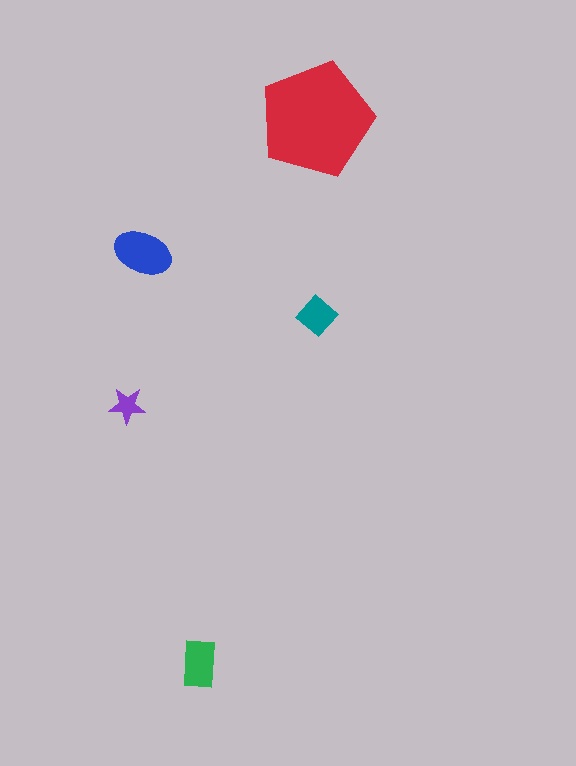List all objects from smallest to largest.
The purple star, the teal diamond, the green rectangle, the blue ellipse, the red pentagon.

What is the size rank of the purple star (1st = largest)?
5th.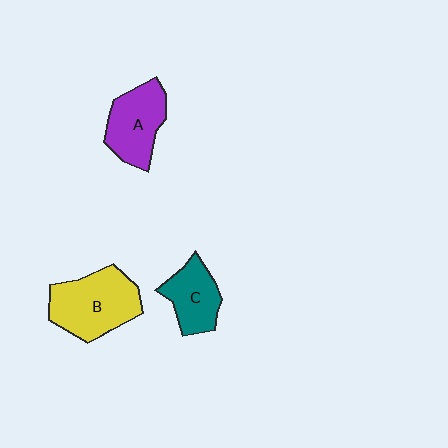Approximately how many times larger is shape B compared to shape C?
Approximately 1.6 times.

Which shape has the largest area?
Shape B (yellow).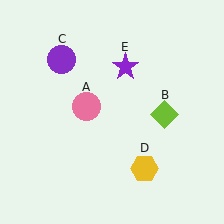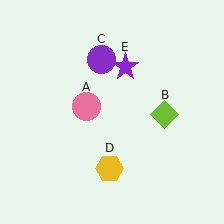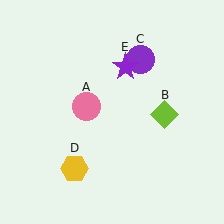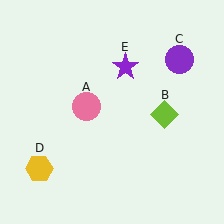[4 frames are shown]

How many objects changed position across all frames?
2 objects changed position: purple circle (object C), yellow hexagon (object D).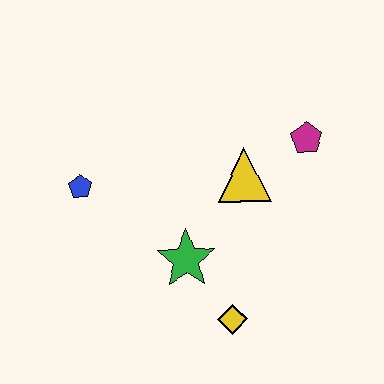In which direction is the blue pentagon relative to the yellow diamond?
The blue pentagon is to the left of the yellow diamond.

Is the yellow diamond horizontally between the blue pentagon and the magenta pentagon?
Yes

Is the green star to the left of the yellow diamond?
Yes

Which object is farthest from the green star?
The magenta pentagon is farthest from the green star.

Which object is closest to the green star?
The yellow diamond is closest to the green star.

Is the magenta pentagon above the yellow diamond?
Yes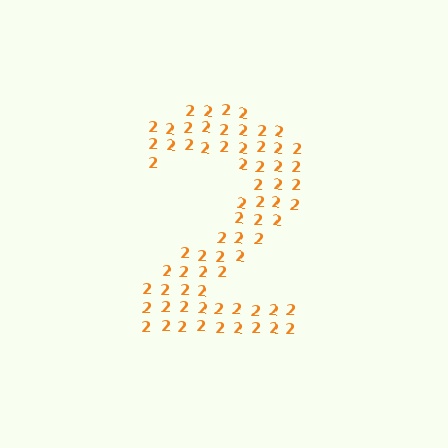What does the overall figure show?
The overall figure shows the digit 2.